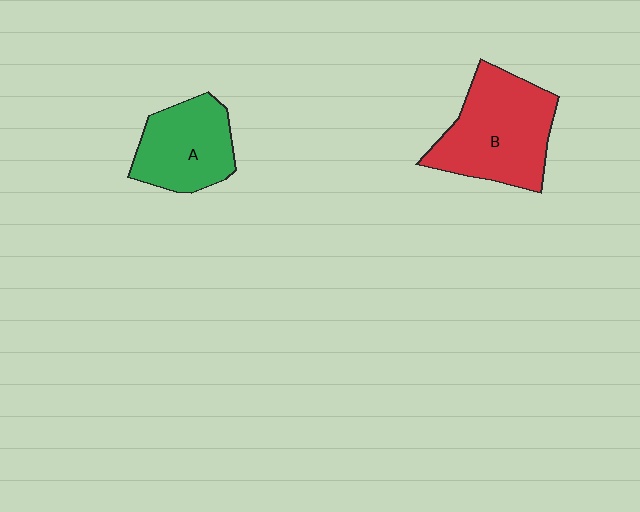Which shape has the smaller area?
Shape A (green).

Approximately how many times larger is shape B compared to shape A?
Approximately 1.4 times.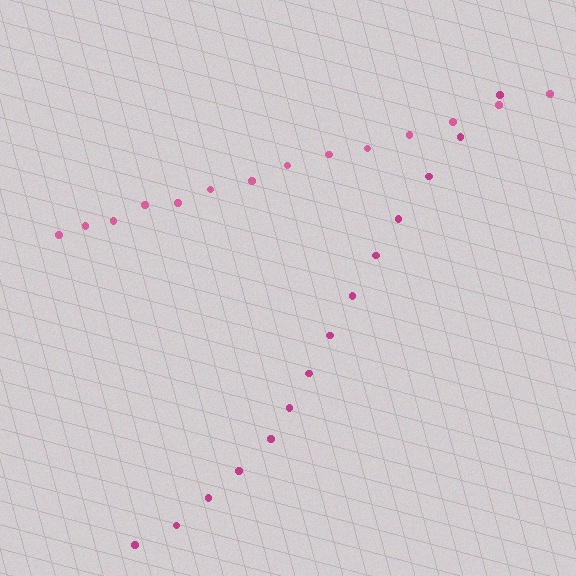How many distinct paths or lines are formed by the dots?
There are 2 distinct paths.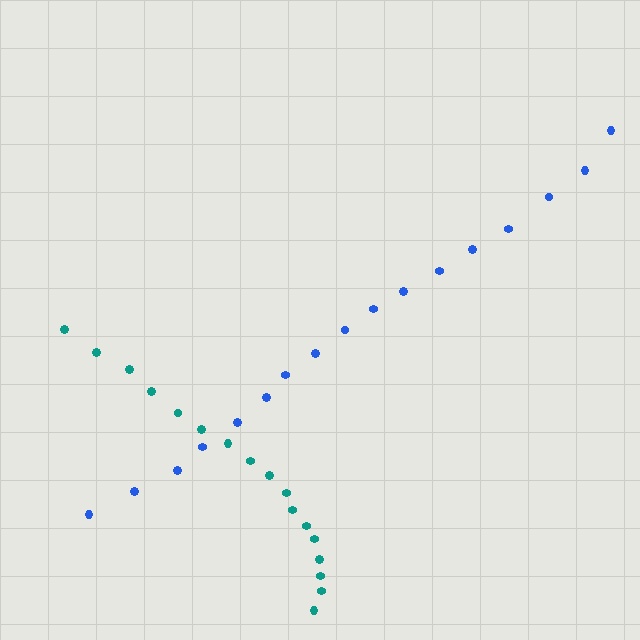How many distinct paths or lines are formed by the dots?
There are 2 distinct paths.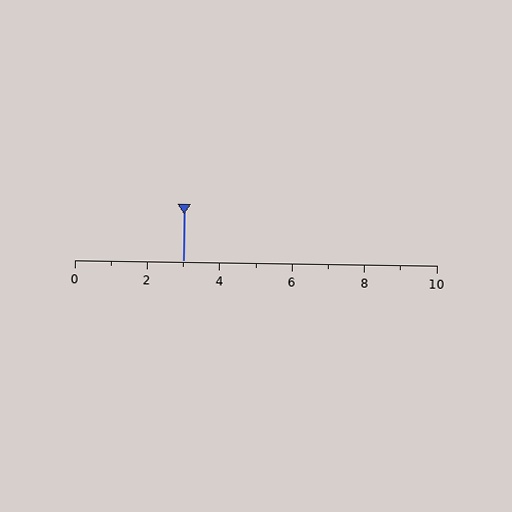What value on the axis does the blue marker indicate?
The marker indicates approximately 3.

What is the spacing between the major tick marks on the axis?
The major ticks are spaced 2 apart.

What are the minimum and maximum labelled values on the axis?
The axis runs from 0 to 10.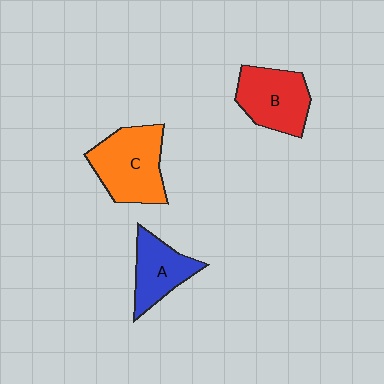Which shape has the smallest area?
Shape A (blue).